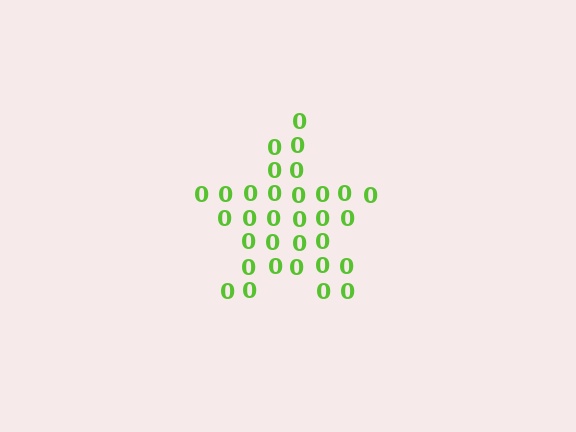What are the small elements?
The small elements are digit 0's.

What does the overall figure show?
The overall figure shows a star.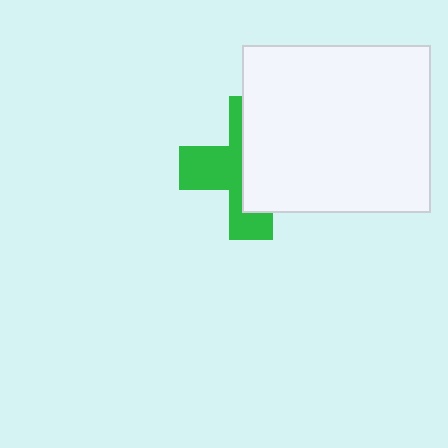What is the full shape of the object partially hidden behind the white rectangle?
The partially hidden object is a green cross.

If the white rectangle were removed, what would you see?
You would see the complete green cross.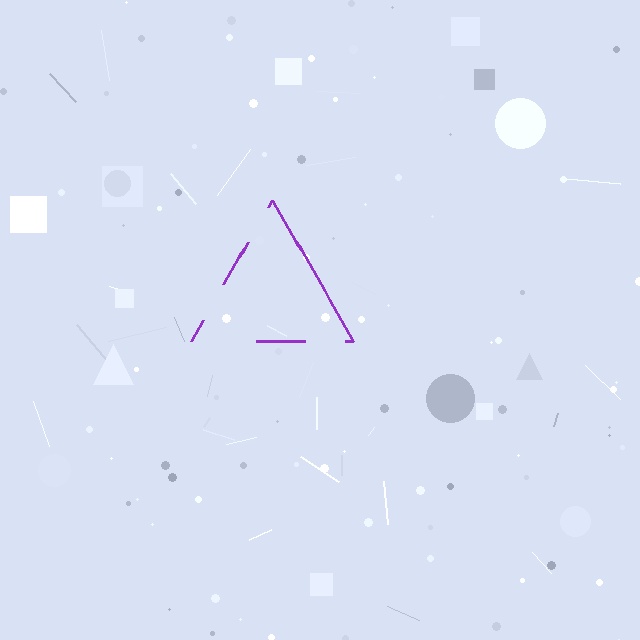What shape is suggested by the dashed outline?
The dashed outline suggests a triangle.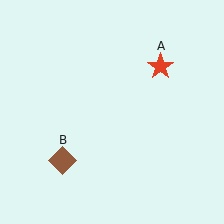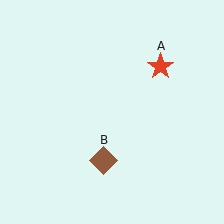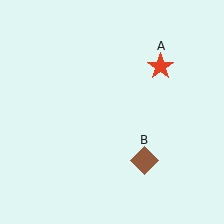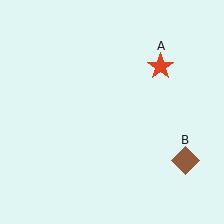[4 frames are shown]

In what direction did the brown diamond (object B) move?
The brown diamond (object B) moved right.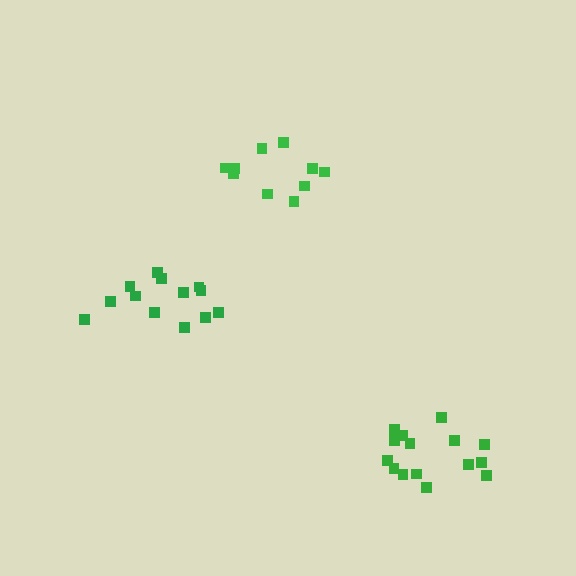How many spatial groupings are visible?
There are 3 spatial groupings.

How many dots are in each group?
Group 1: 10 dots, Group 2: 15 dots, Group 3: 13 dots (38 total).